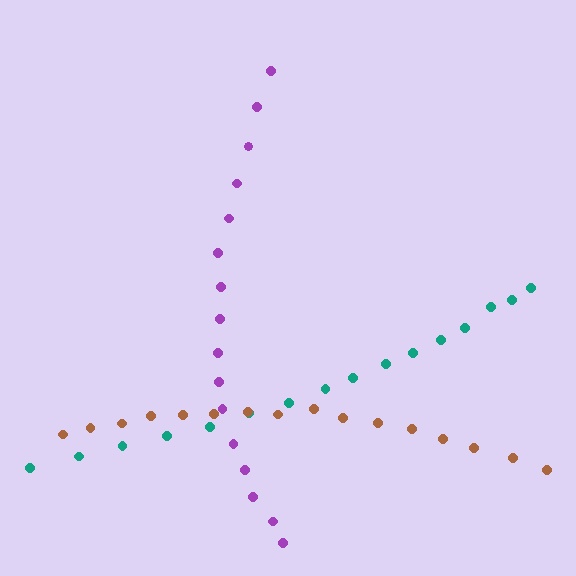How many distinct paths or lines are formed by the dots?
There are 3 distinct paths.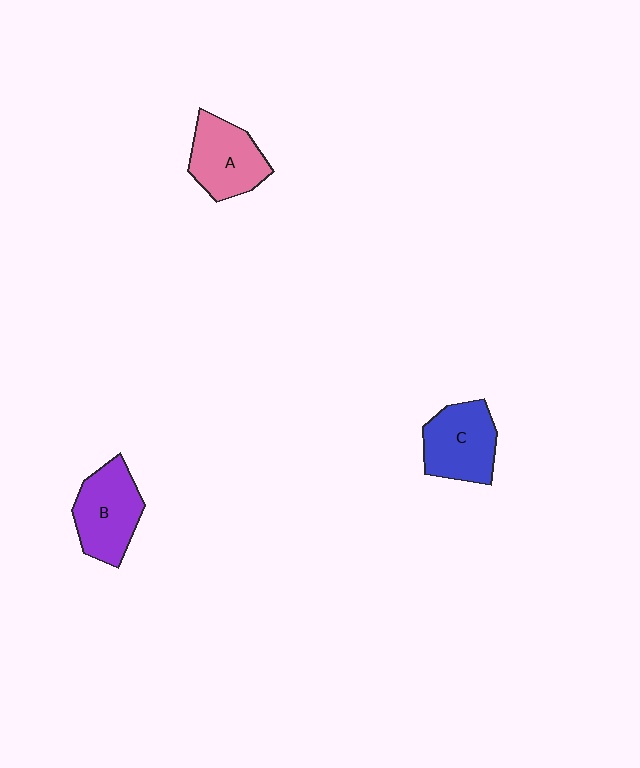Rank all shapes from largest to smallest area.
From largest to smallest: B (purple), C (blue), A (pink).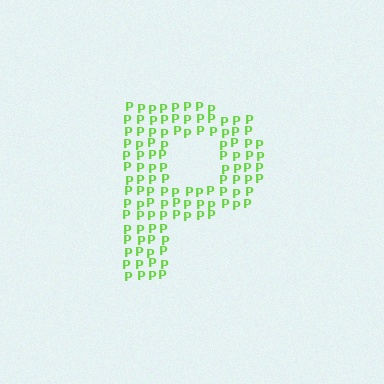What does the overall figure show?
The overall figure shows the letter P.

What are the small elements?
The small elements are letter P's.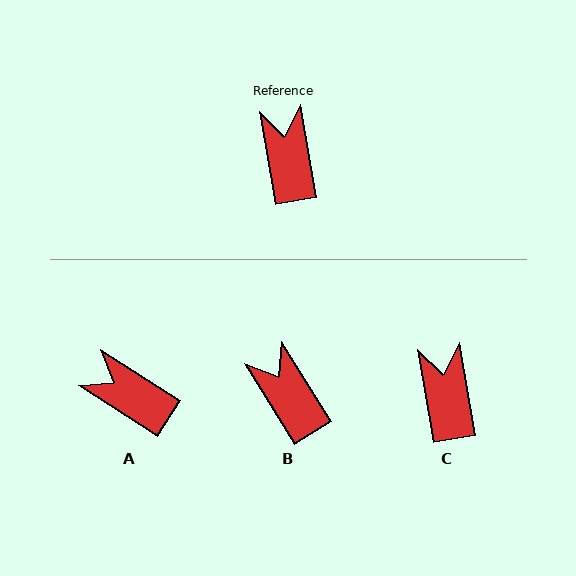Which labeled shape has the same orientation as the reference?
C.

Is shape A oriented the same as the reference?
No, it is off by about 48 degrees.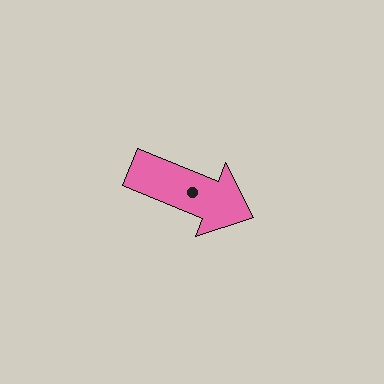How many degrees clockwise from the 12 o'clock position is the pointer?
Approximately 112 degrees.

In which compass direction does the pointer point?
East.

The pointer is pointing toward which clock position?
Roughly 4 o'clock.